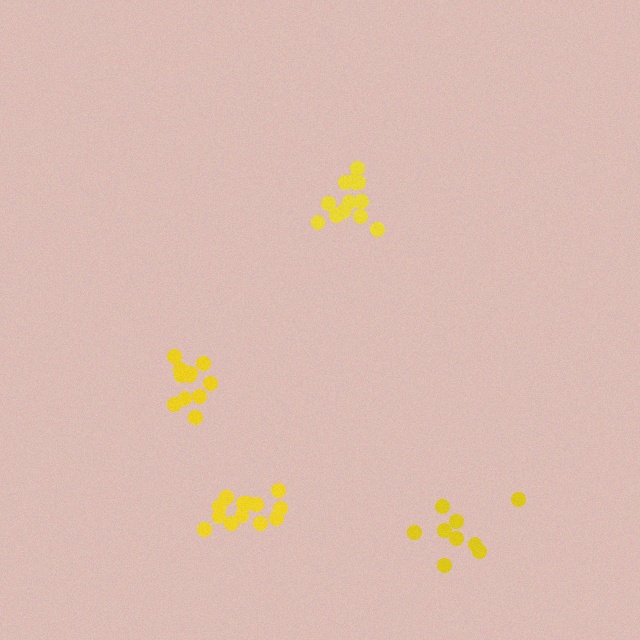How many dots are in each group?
Group 1: 13 dots, Group 2: 9 dots, Group 3: 11 dots, Group 4: 13 dots (46 total).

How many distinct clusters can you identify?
There are 4 distinct clusters.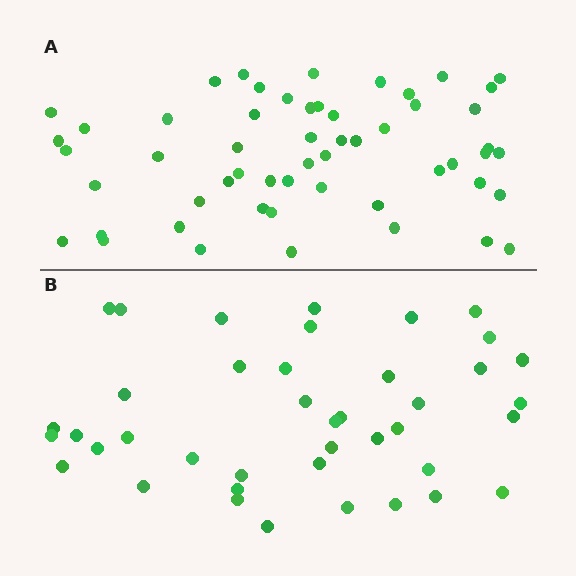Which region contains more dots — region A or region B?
Region A (the top region) has more dots.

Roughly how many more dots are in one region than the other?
Region A has approximately 15 more dots than region B.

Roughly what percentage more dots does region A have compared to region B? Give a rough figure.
About 35% more.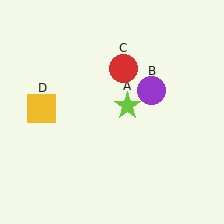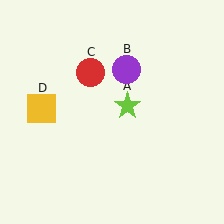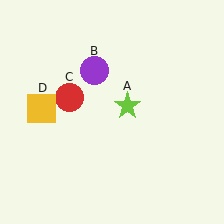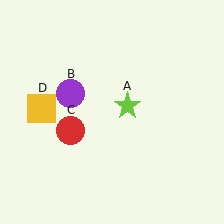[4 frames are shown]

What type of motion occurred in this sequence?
The purple circle (object B), red circle (object C) rotated counterclockwise around the center of the scene.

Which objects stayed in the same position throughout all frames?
Lime star (object A) and yellow square (object D) remained stationary.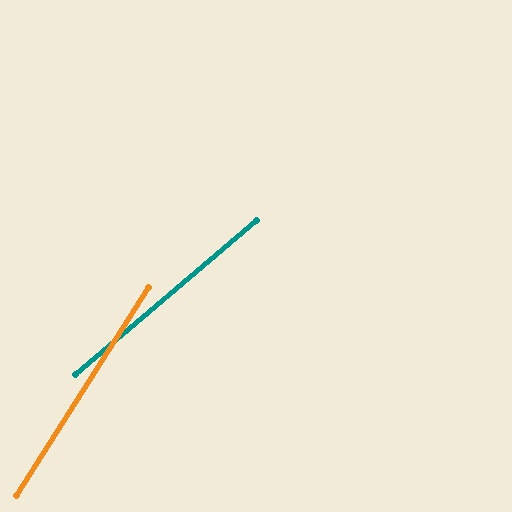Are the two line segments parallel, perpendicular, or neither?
Neither parallel nor perpendicular — they differ by about 17°.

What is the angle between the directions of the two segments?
Approximately 17 degrees.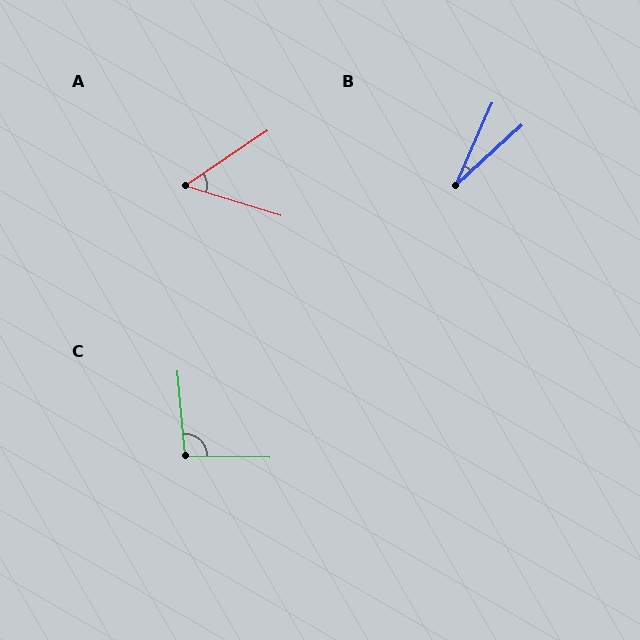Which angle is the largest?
C, at approximately 96 degrees.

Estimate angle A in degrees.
Approximately 51 degrees.